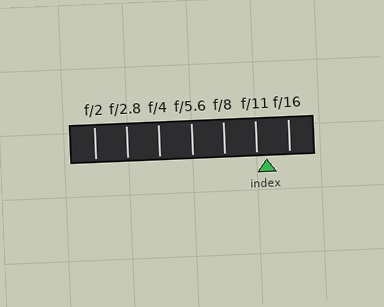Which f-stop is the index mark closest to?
The index mark is closest to f/11.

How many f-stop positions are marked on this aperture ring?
There are 7 f-stop positions marked.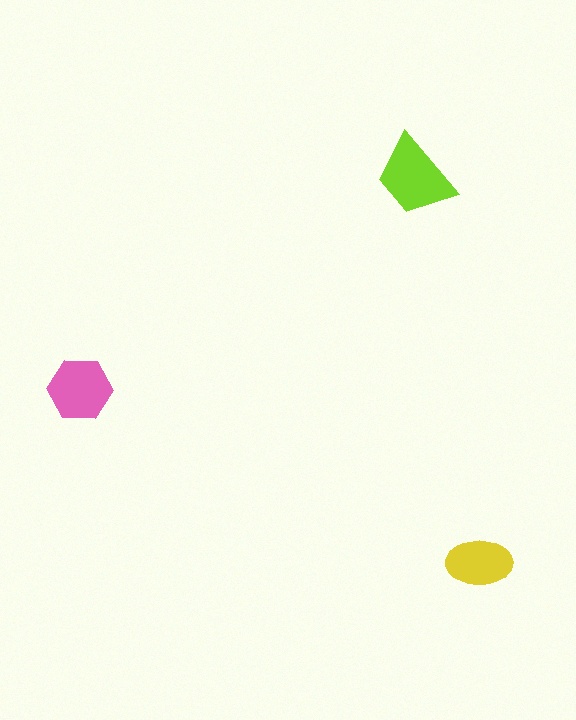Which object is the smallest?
The yellow ellipse.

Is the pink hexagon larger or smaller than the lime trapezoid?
Smaller.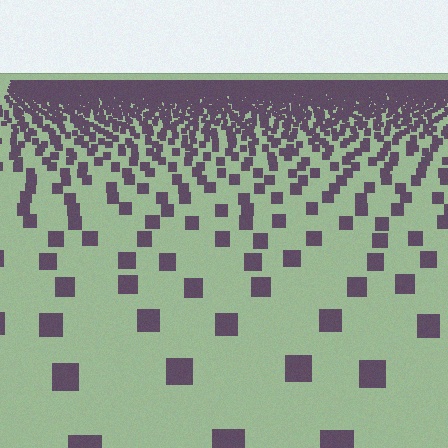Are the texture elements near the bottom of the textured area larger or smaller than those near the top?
Larger. Near the bottom, elements are closer to the viewer and appear at a bigger on-screen size.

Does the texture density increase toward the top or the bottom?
Density increases toward the top.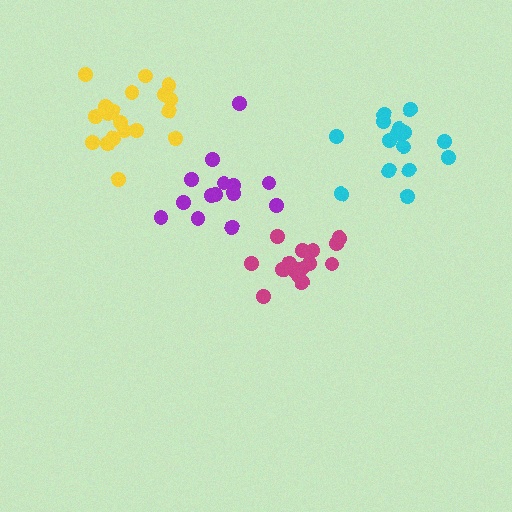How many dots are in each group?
Group 1: 15 dots, Group 2: 16 dots, Group 3: 14 dots, Group 4: 19 dots (64 total).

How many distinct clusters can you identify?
There are 4 distinct clusters.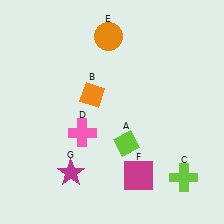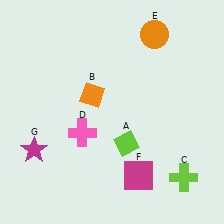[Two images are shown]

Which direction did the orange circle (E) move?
The orange circle (E) moved right.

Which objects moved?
The objects that moved are: the orange circle (E), the magenta star (G).